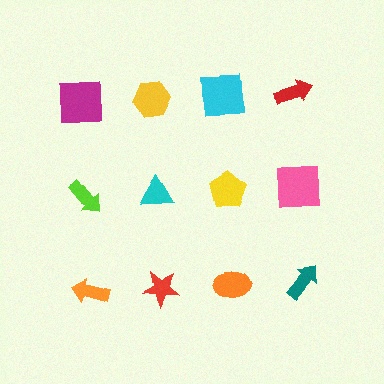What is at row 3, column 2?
A red star.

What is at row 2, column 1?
A lime arrow.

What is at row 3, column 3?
An orange ellipse.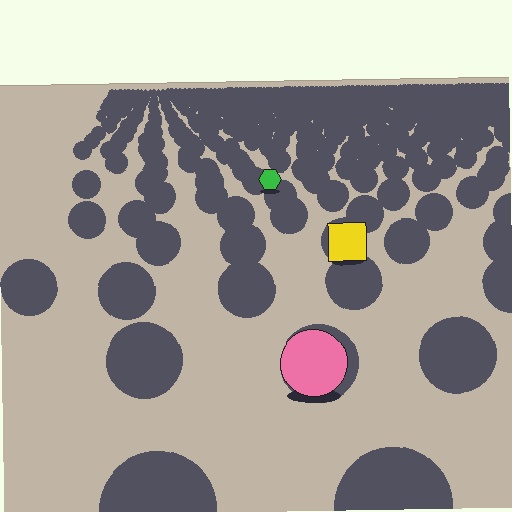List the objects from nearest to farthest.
From nearest to farthest: the pink circle, the yellow square, the green hexagon.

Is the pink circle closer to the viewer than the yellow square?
Yes. The pink circle is closer — you can tell from the texture gradient: the ground texture is coarser near it.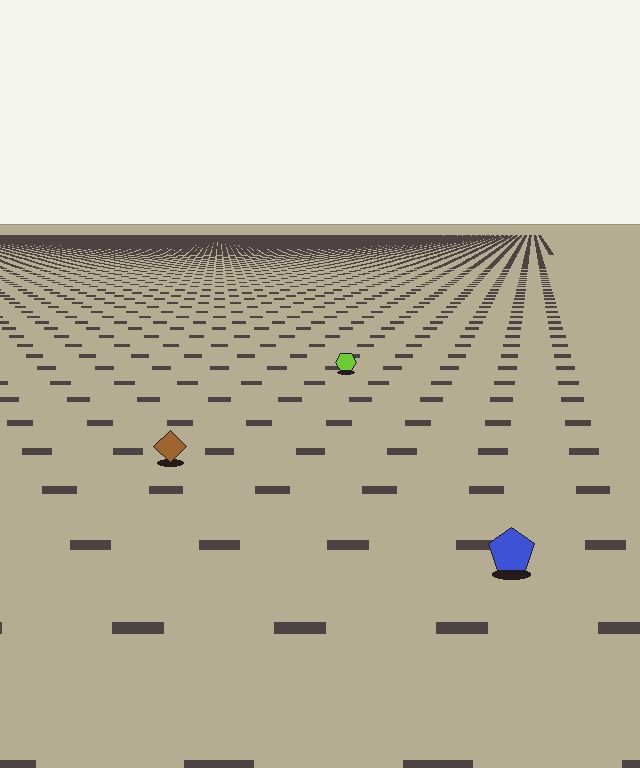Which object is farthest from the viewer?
The lime hexagon is farthest from the viewer. It appears smaller and the ground texture around it is denser.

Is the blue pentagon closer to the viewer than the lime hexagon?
Yes. The blue pentagon is closer — you can tell from the texture gradient: the ground texture is coarser near it.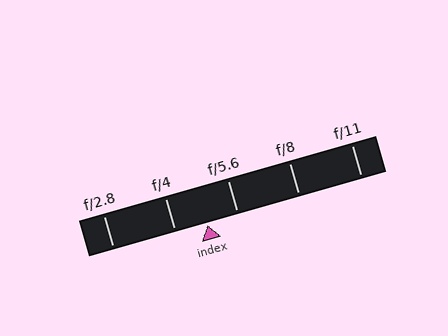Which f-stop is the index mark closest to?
The index mark is closest to f/5.6.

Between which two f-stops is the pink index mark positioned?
The index mark is between f/4 and f/5.6.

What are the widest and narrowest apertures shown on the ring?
The widest aperture shown is f/2.8 and the narrowest is f/11.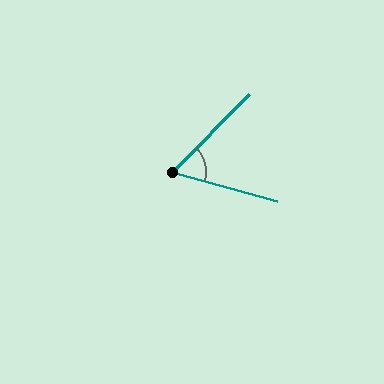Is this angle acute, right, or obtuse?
It is acute.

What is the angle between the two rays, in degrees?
Approximately 61 degrees.